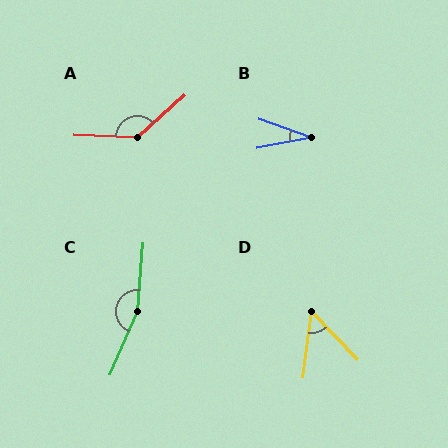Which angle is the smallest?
B, at approximately 30 degrees.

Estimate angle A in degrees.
Approximately 136 degrees.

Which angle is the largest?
C, at approximately 162 degrees.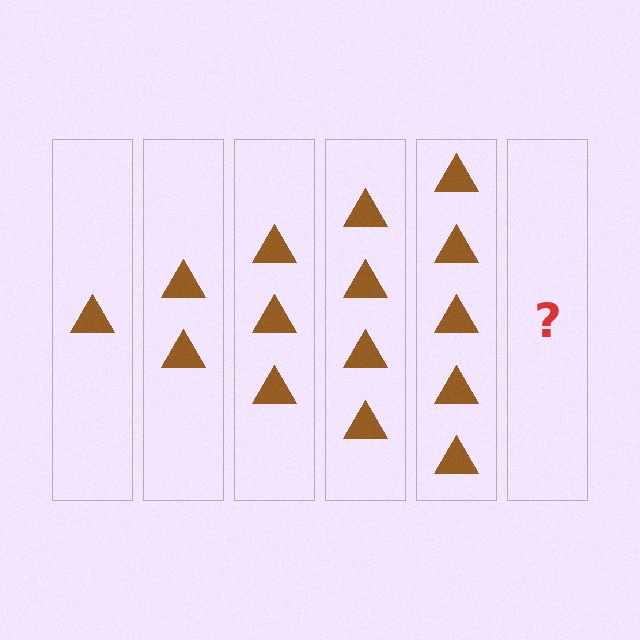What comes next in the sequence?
The next element should be 6 triangles.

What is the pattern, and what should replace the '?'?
The pattern is that each step adds one more triangle. The '?' should be 6 triangles.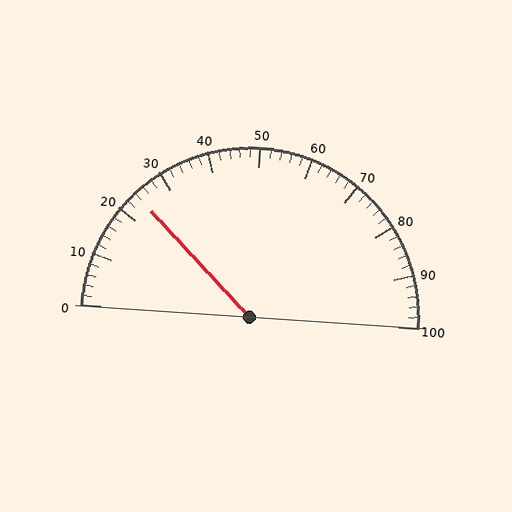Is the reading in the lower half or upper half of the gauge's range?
The reading is in the lower half of the range (0 to 100).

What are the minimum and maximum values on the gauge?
The gauge ranges from 0 to 100.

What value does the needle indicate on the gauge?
The needle indicates approximately 24.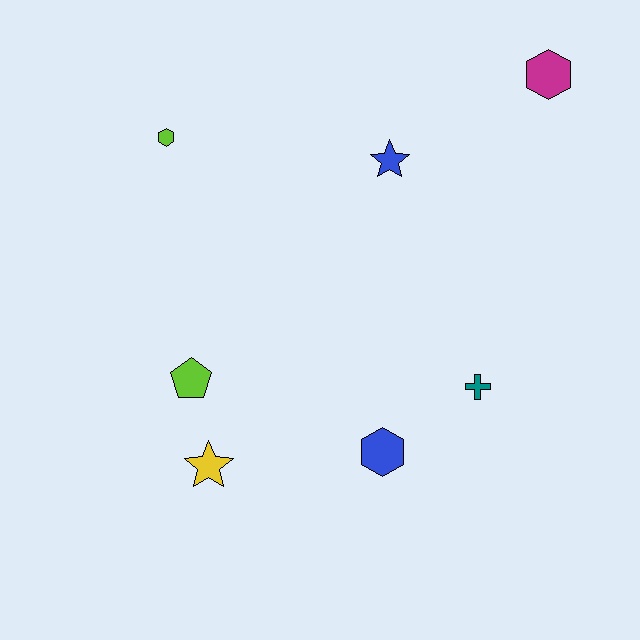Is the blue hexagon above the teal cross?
No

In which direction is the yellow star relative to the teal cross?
The yellow star is to the left of the teal cross.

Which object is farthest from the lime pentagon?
The magenta hexagon is farthest from the lime pentagon.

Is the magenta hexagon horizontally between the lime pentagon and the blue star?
No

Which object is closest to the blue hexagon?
The teal cross is closest to the blue hexagon.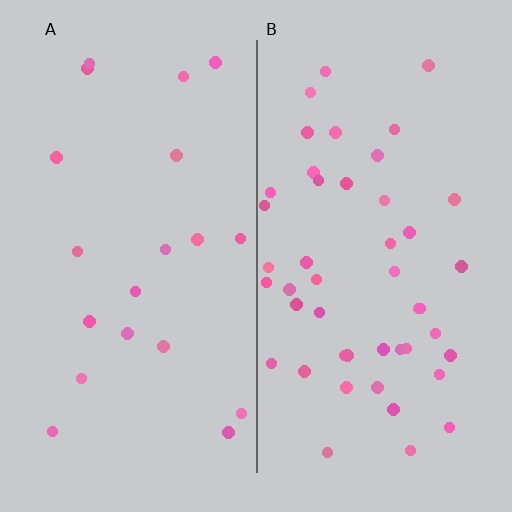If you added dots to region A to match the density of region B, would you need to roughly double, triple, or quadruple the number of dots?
Approximately double.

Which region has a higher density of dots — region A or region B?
B (the right).